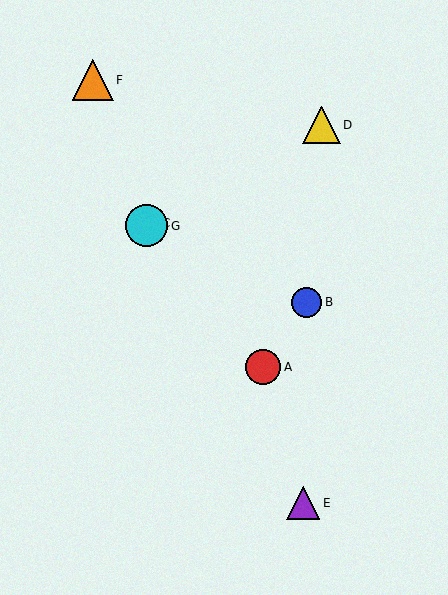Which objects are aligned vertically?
Objects C, G are aligned vertically.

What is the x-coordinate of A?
Object A is at x≈263.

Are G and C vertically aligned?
Yes, both are at x≈147.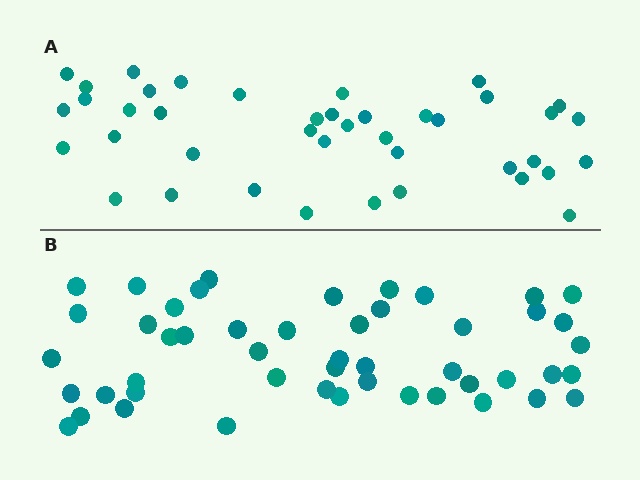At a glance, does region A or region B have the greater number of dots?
Region B (the bottom region) has more dots.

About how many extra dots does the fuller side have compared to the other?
Region B has roughly 8 or so more dots than region A.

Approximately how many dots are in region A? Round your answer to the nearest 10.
About 40 dots. (The exact count is 41, which rounds to 40.)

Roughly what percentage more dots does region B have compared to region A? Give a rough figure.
About 20% more.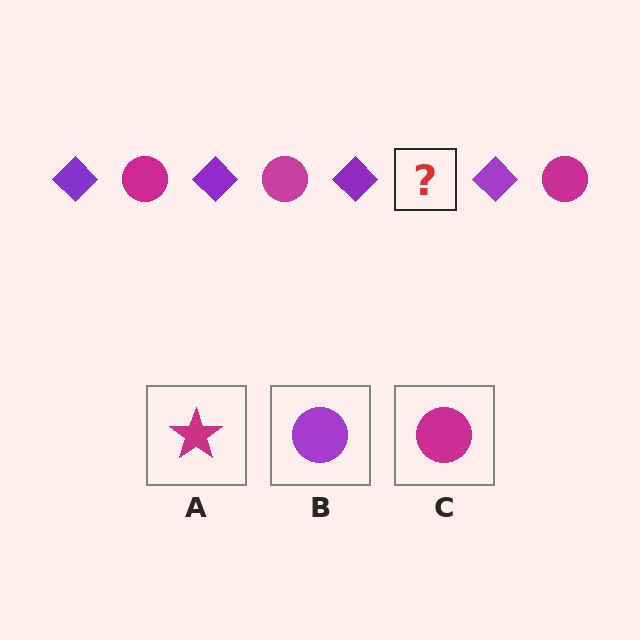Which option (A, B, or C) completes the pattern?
C.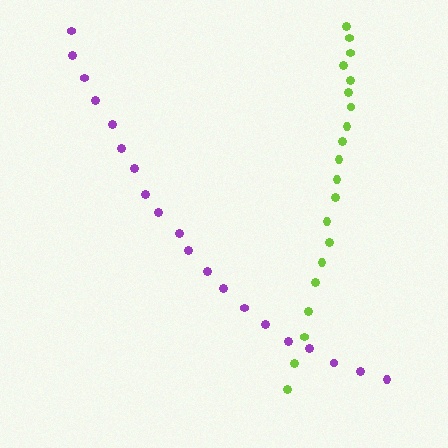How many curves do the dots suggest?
There are 2 distinct paths.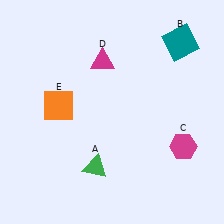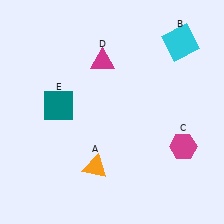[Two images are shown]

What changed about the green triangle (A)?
In Image 1, A is green. In Image 2, it changed to orange.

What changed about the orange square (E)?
In Image 1, E is orange. In Image 2, it changed to teal.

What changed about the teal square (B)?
In Image 1, B is teal. In Image 2, it changed to cyan.